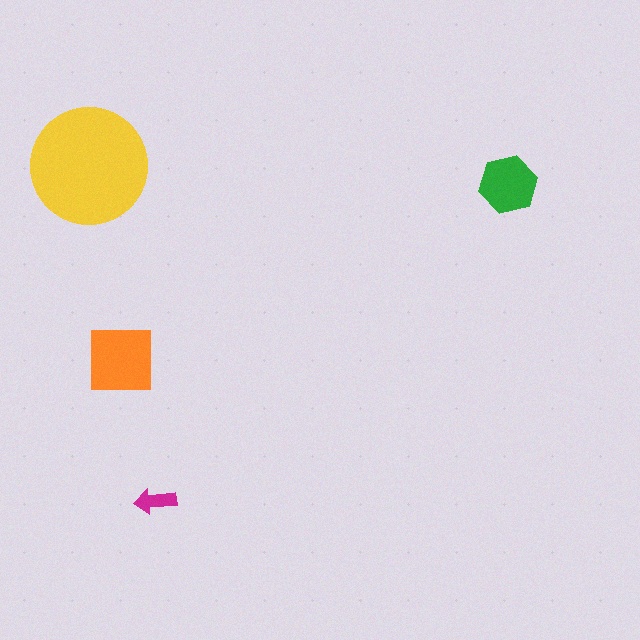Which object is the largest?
The yellow circle.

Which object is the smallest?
The magenta arrow.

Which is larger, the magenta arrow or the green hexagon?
The green hexagon.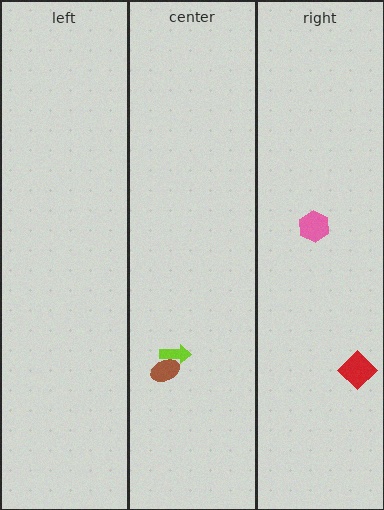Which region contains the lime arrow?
The center region.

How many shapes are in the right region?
2.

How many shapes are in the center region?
2.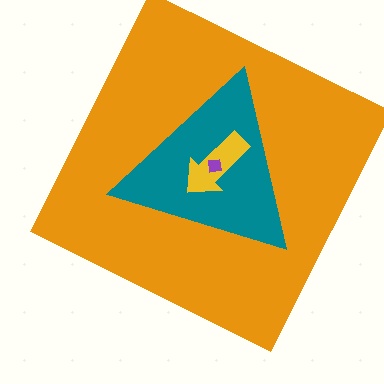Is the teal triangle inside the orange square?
Yes.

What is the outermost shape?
The orange square.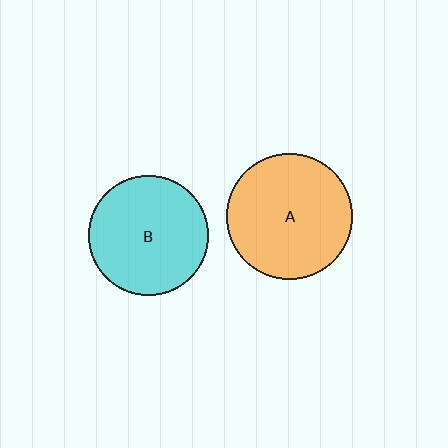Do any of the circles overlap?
No, none of the circles overlap.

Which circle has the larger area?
Circle A (orange).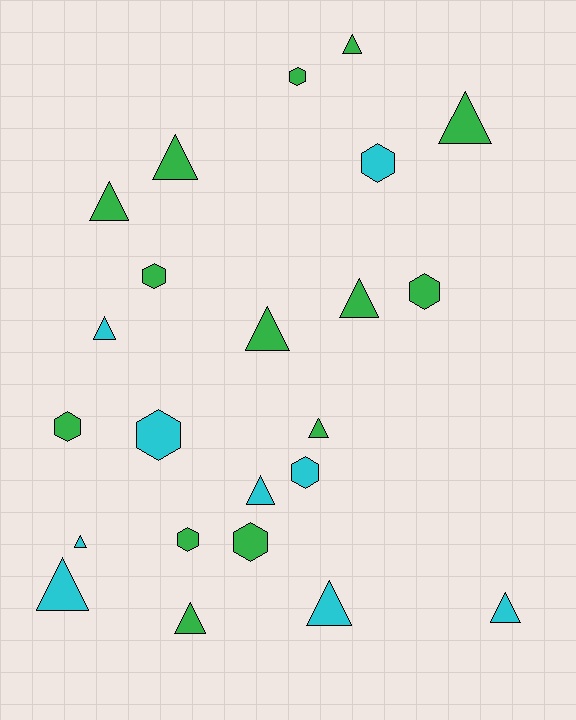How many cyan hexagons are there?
There are 3 cyan hexagons.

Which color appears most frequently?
Green, with 14 objects.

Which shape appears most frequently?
Triangle, with 14 objects.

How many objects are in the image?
There are 23 objects.